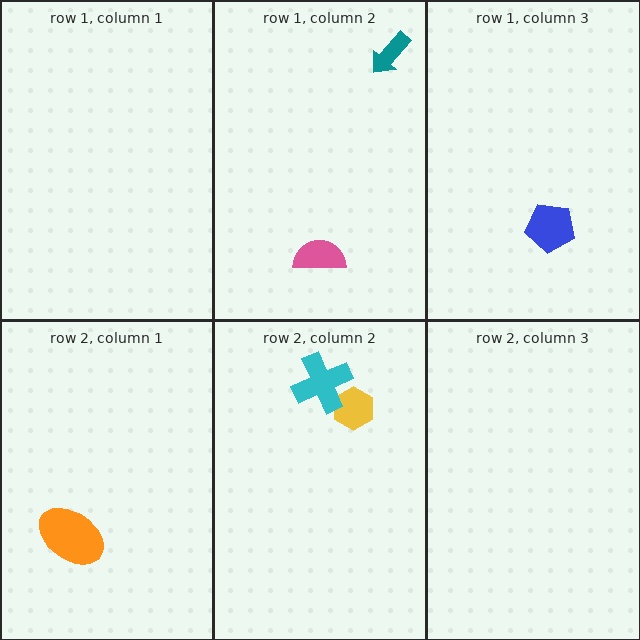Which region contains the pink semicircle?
The row 1, column 2 region.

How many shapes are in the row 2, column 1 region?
1.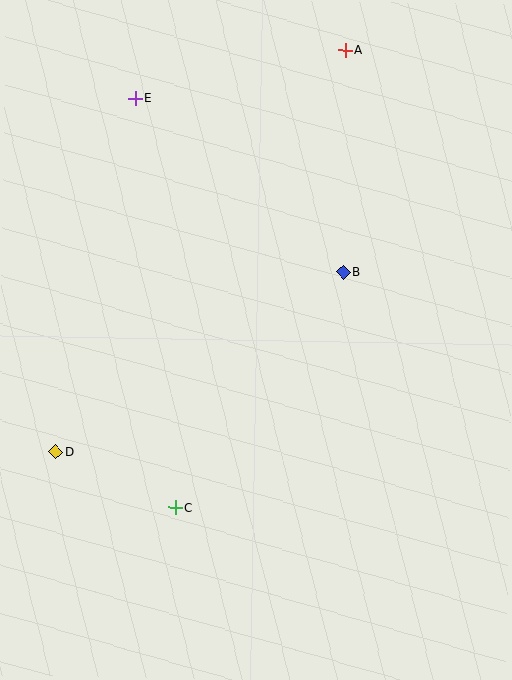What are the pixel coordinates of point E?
Point E is at (136, 98).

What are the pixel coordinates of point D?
Point D is at (56, 452).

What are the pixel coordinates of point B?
Point B is at (343, 272).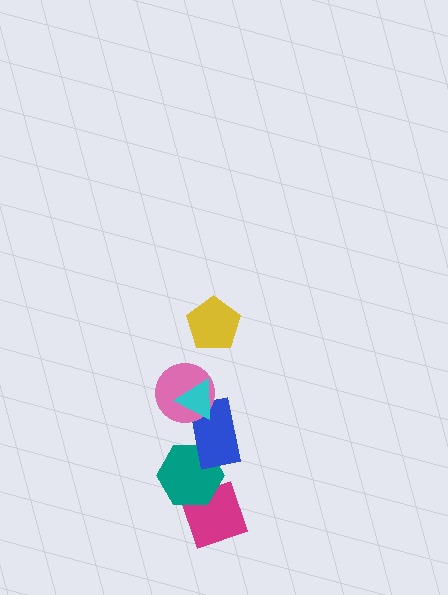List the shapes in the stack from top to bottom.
From top to bottom: the yellow pentagon, the cyan triangle, the pink circle, the blue rectangle, the teal hexagon, the magenta diamond.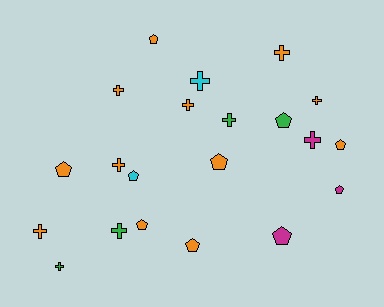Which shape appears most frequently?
Cross, with 11 objects.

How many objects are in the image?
There are 21 objects.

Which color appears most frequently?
Orange, with 12 objects.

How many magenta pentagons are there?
There are 2 magenta pentagons.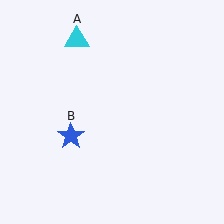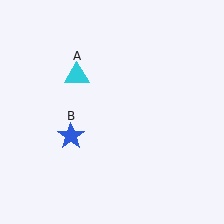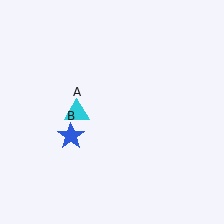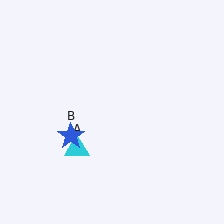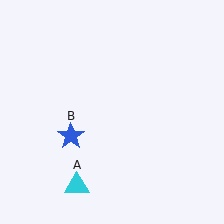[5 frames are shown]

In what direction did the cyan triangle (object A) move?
The cyan triangle (object A) moved down.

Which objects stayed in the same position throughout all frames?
Blue star (object B) remained stationary.